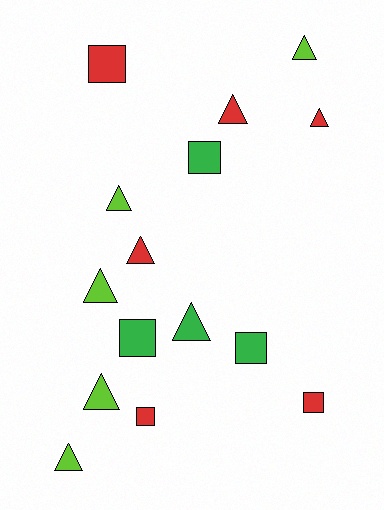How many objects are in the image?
There are 15 objects.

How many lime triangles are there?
There are 5 lime triangles.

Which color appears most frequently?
Red, with 6 objects.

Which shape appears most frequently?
Triangle, with 9 objects.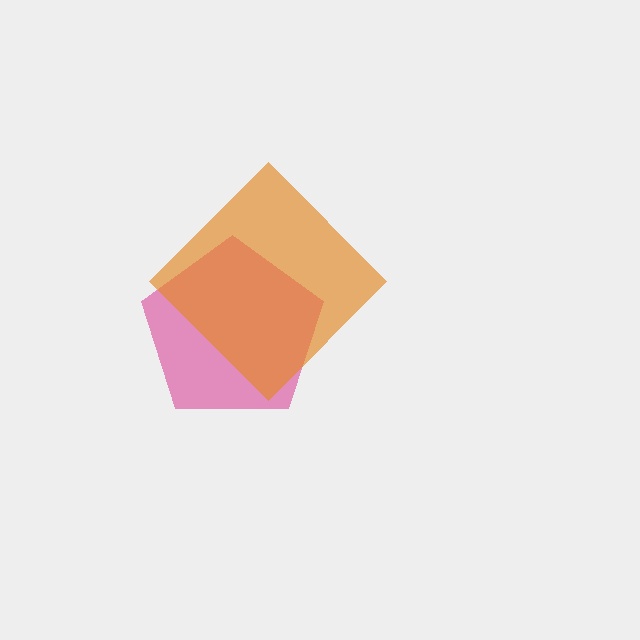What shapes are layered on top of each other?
The layered shapes are: a magenta pentagon, an orange diamond.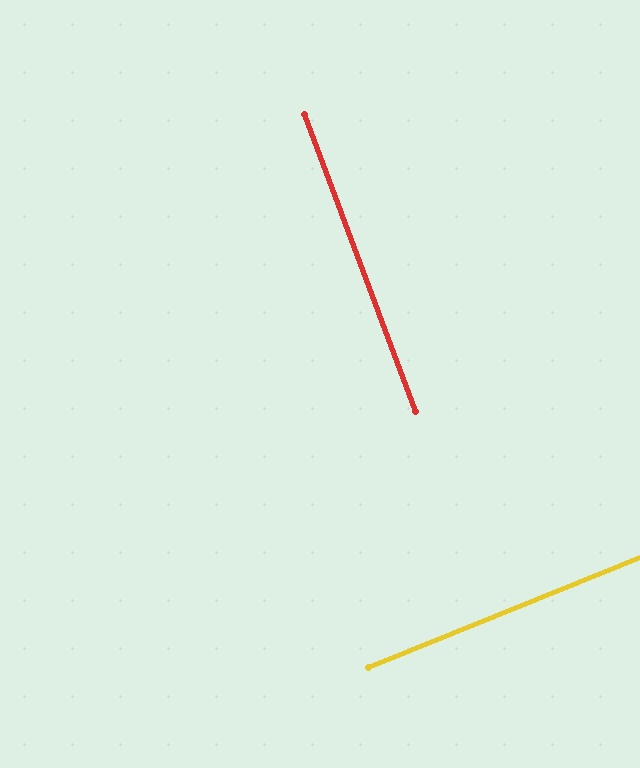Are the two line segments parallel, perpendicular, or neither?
Perpendicular — they meet at approximately 88°.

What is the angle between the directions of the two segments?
Approximately 88 degrees.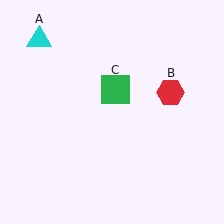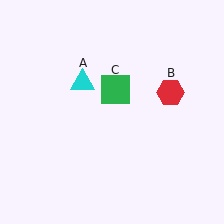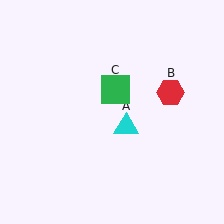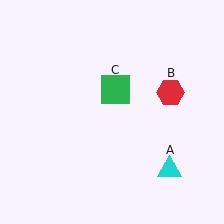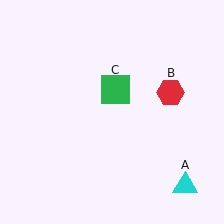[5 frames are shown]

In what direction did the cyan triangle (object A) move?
The cyan triangle (object A) moved down and to the right.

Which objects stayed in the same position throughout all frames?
Red hexagon (object B) and green square (object C) remained stationary.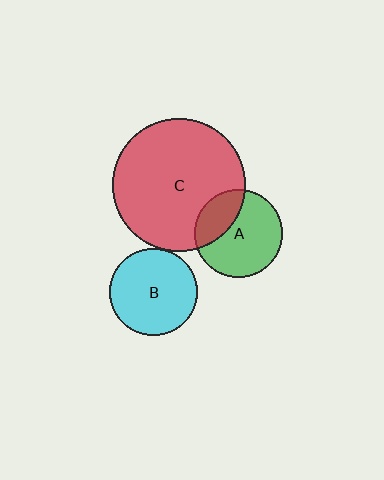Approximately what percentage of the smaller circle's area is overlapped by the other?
Approximately 30%.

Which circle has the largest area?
Circle C (red).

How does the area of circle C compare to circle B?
Approximately 2.3 times.